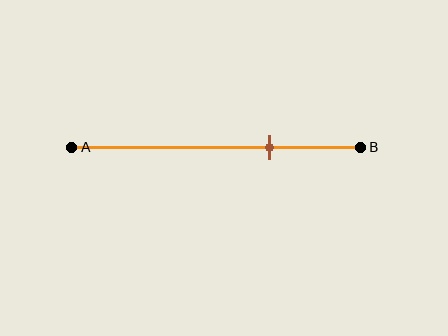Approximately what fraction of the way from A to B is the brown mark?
The brown mark is approximately 70% of the way from A to B.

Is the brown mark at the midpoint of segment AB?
No, the mark is at about 70% from A, not at the 50% midpoint.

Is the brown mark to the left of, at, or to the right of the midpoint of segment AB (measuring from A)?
The brown mark is to the right of the midpoint of segment AB.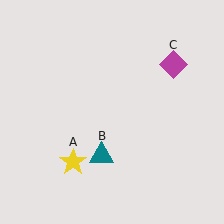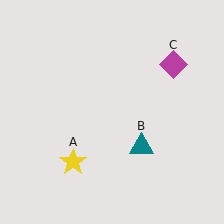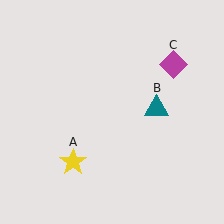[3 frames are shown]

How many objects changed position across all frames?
1 object changed position: teal triangle (object B).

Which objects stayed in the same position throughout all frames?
Yellow star (object A) and magenta diamond (object C) remained stationary.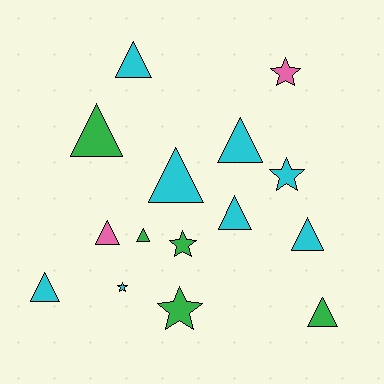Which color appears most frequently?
Cyan, with 8 objects.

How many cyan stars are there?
There are 2 cyan stars.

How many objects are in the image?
There are 15 objects.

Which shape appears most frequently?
Triangle, with 10 objects.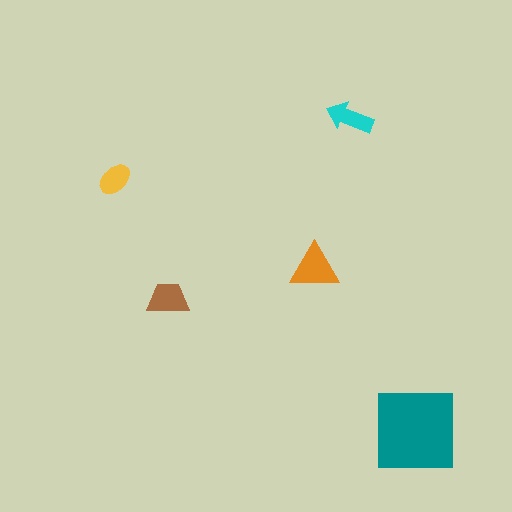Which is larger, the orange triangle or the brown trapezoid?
The orange triangle.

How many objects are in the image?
There are 5 objects in the image.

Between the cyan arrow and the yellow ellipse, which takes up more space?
The cyan arrow.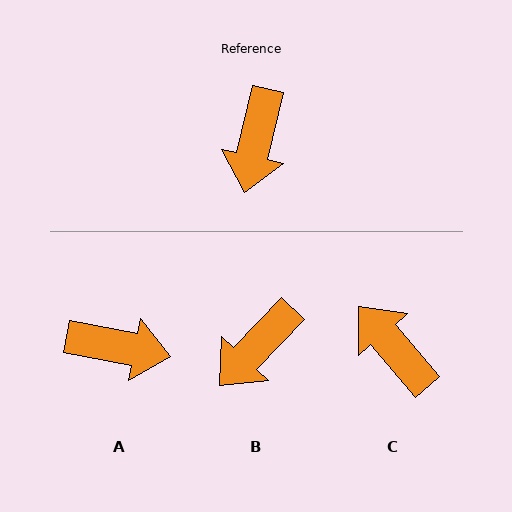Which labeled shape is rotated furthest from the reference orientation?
C, about 127 degrees away.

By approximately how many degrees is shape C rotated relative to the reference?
Approximately 127 degrees clockwise.